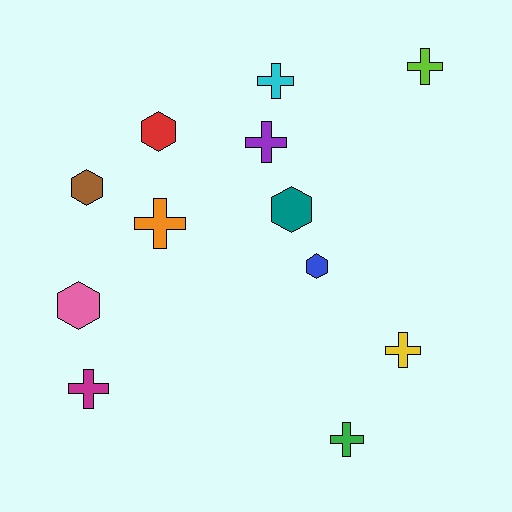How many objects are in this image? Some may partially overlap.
There are 12 objects.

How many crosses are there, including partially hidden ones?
There are 7 crosses.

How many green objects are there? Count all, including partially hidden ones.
There is 1 green object.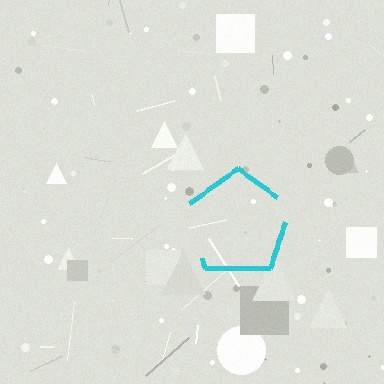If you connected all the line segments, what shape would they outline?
They would outline a pentagon.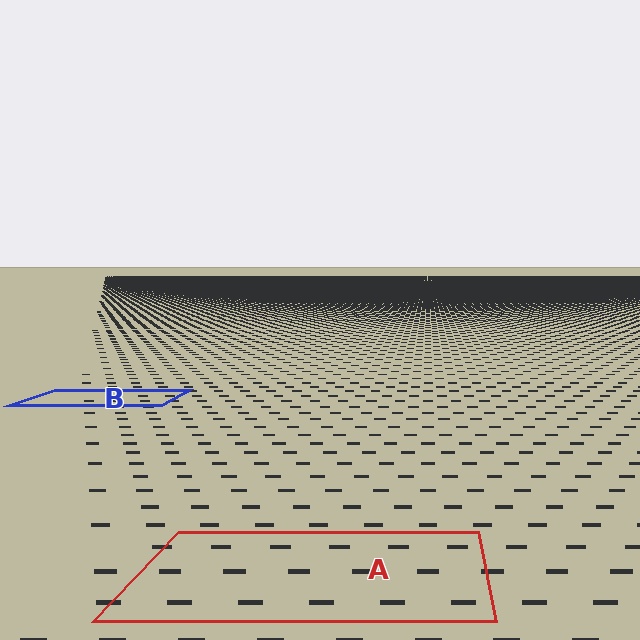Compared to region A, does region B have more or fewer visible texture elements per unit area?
Region B has more texture elements per unit area — they are packed more densely because it is farther away.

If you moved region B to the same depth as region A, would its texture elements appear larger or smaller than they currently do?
They would appear larger. At a closer depth, the same texture elements are projected at a bigger on-screen size.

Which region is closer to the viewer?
Region A is closer. The texture elements there are larger and more spread out.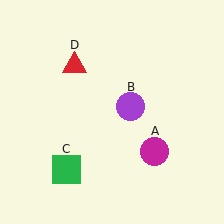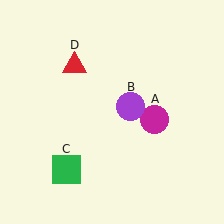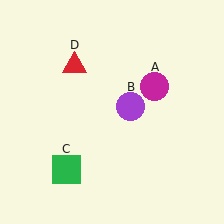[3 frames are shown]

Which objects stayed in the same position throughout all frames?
Purple circle (object B) and green square (object C) and red triangle (object D) remained stationary.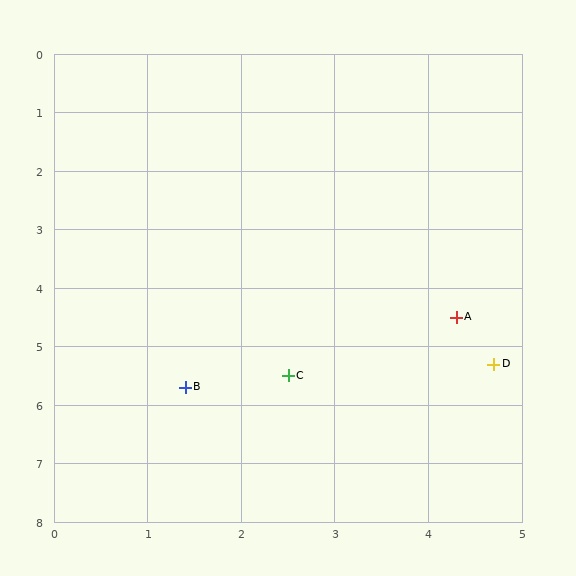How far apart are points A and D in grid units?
Points A and D are about 0.9 grid units apart.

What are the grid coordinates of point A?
Point A is at approximately (4.3, 4.5).